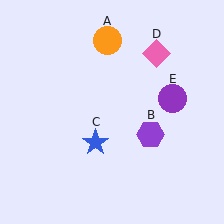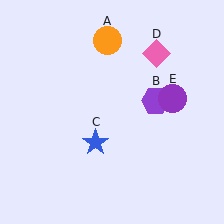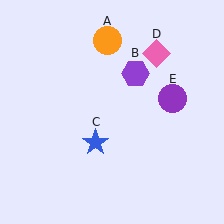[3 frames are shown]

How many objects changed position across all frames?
1 object changed position: purple hexagon (object B).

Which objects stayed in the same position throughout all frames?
Orange circle (object A) and blue star (object C) and pink diamond (object D) and purple circle (object E) remained stationary.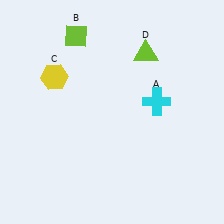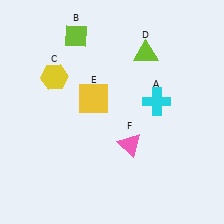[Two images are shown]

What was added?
A yellow square (E), a pink triangle (F) were added in Image 2.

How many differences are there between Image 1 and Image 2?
There are 2 differences between the two images.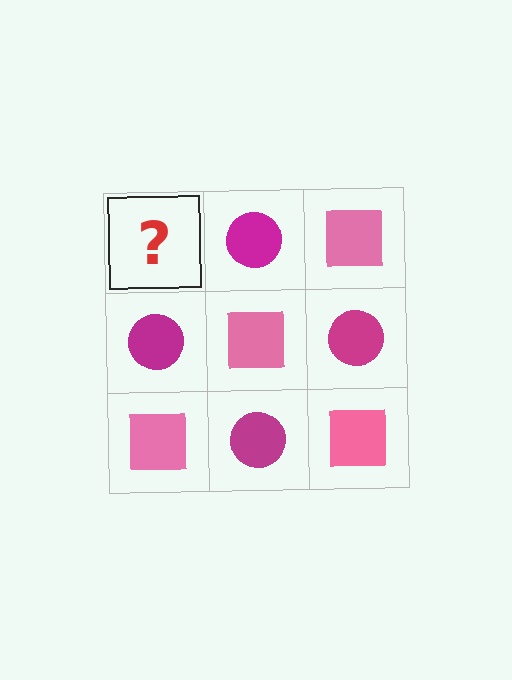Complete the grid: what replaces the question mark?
The question mark should be replaced with a pink square.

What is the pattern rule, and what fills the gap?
The rule is that it alternates pink square and magenta circle in a checkerboard pattern. The gap should be filled with a pink square.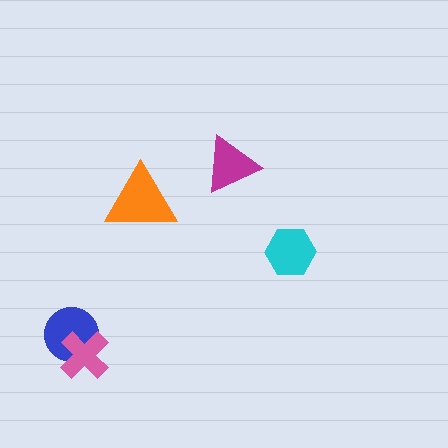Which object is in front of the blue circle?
The pink cross is in front of the blue circle.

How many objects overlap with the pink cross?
1 object overlaps with the pink cross.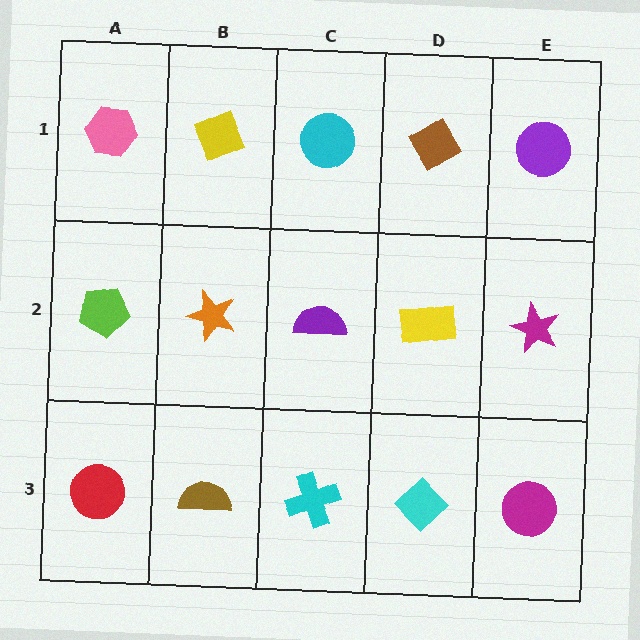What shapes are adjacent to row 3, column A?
A lime pentagon (row 2, column A), a brown semicircle (row 3, column B).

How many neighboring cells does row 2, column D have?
4.